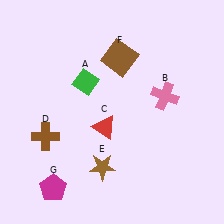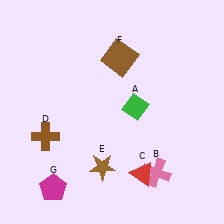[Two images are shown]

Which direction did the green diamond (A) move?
The green diamond (A) moved right.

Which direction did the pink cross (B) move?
The pink cross (B) moved down.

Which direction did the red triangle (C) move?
The red triangle (C) moved down.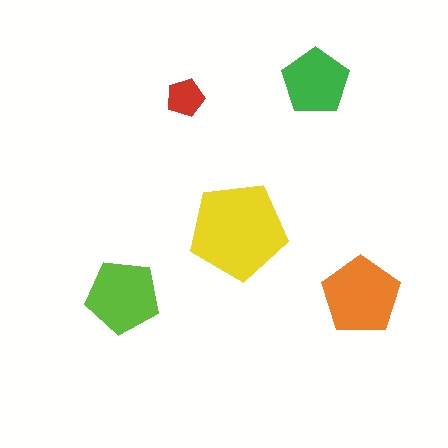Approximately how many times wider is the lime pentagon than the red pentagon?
About 2 times wider.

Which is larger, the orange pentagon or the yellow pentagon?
The yellow one.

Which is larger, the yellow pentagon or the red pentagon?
The yellow one.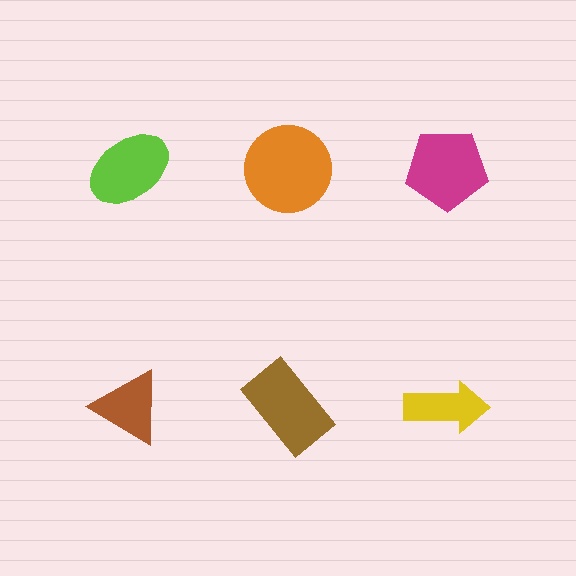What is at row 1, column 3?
A magenta pentagon.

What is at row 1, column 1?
A lime ellipse.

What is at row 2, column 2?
A brown rectangle.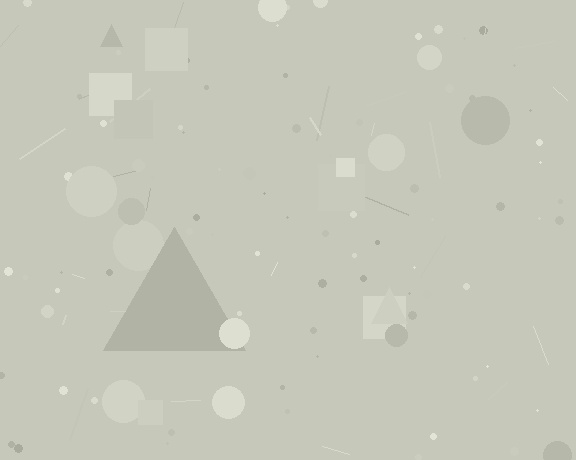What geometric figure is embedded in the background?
A triangle is embedded in the background.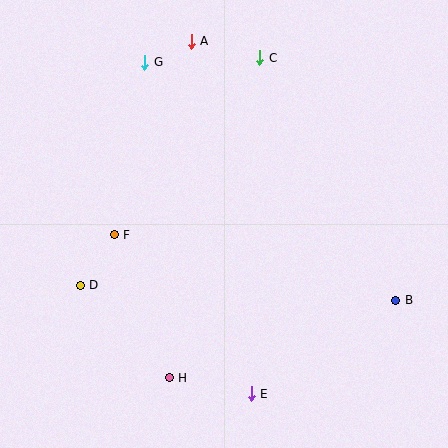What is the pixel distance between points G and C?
The distance between G and C is 115 pixels.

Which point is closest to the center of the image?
Point F at (114, 235) is closest to the center.